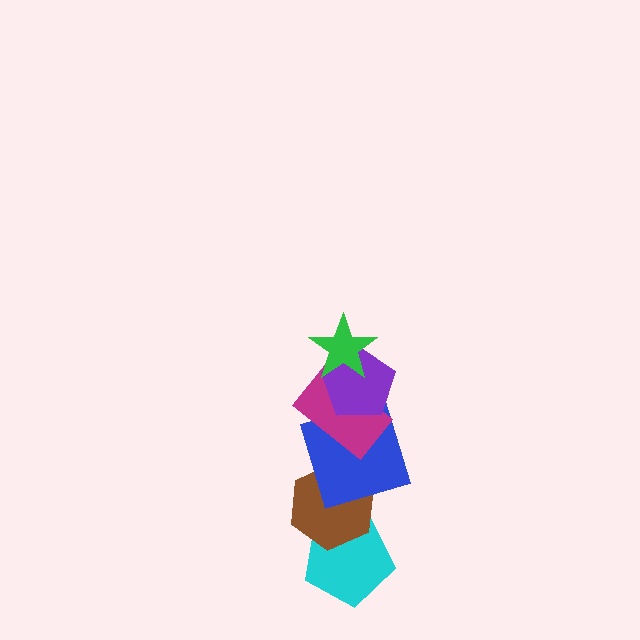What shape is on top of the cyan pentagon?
The brown hexagon is on top of the cyan pentagon.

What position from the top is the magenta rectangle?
The magenta rectangle is 3rd from the top.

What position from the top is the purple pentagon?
The purple pentagon is 2nd from the top.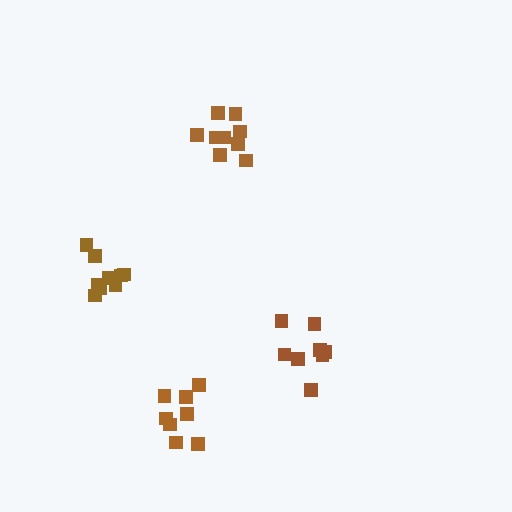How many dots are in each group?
Group 1: 10 dots, Group 2: 9 dots, Group 3: 8 dots, Group 4: 8 dots (35 total).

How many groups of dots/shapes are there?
There are 4 groups.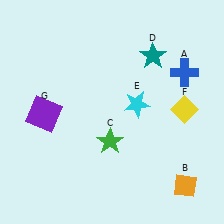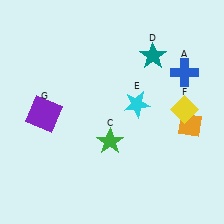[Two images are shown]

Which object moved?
The orange diamond (B) moved up.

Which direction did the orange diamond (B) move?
The orange diamond (B) moved up.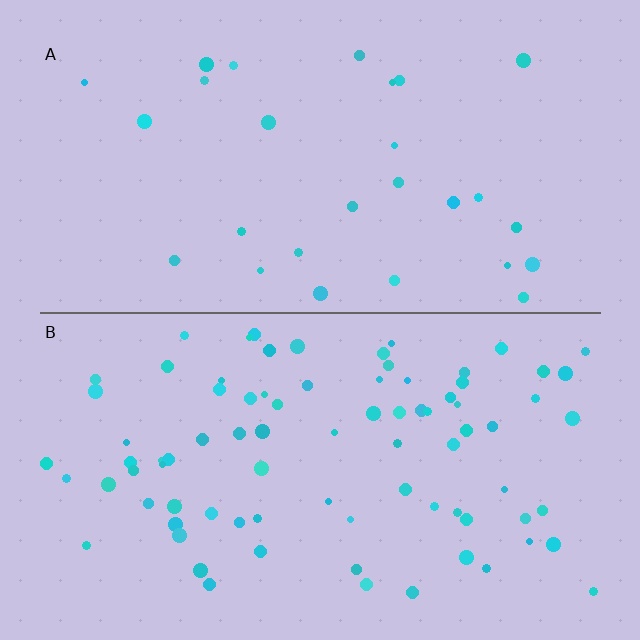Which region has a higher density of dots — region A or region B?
B (the bottom).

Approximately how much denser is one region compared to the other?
Approximately 3.0× — region B over region A.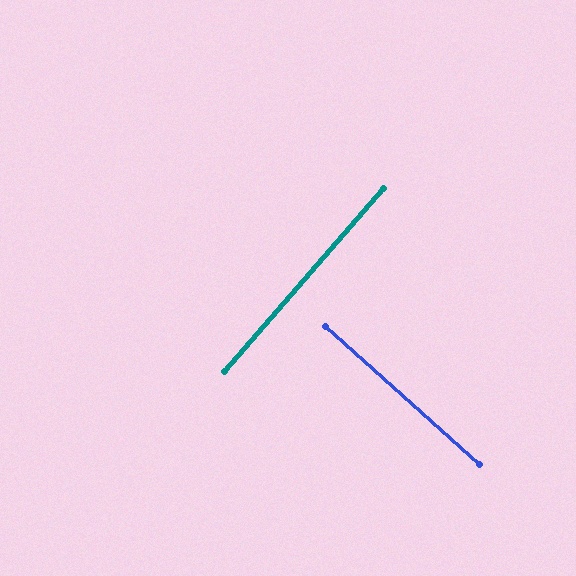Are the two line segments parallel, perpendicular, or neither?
Perpendicular — they meet at approximately 89°.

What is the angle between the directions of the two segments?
Approximately 89 degrees.